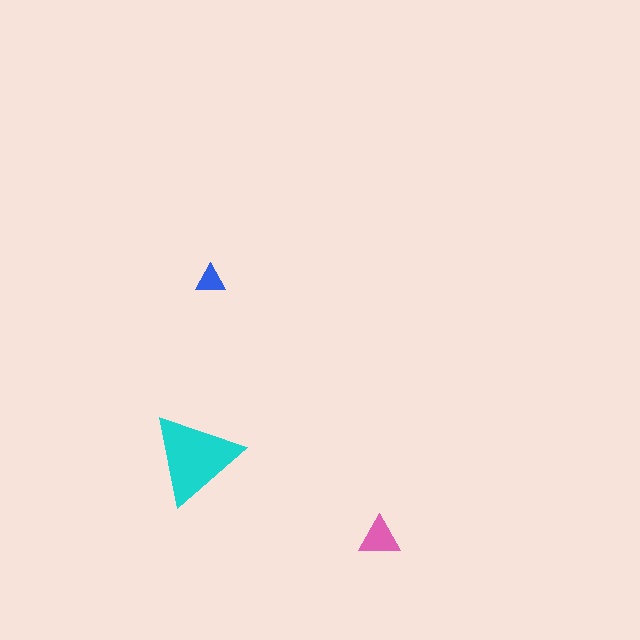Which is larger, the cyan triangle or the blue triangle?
The cyan one.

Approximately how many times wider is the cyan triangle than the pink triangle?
About 2 times wider.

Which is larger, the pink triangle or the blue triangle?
The pink one.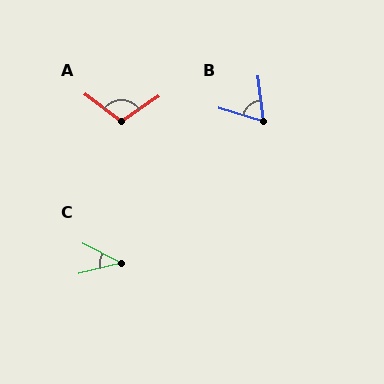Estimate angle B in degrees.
Approximately 67 degrees.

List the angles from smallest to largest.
C (40°), B (67°), A (109°).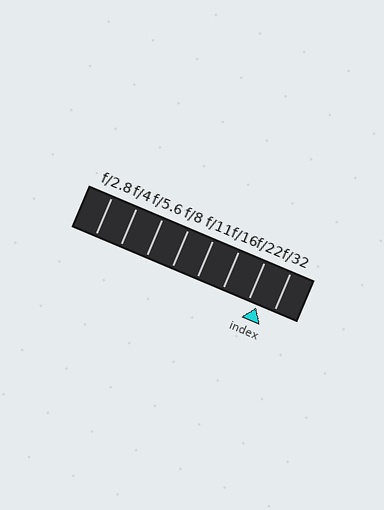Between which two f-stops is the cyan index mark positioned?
The index mark is between f/22 and f/32.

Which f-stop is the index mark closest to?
The index mark is closest to f/22.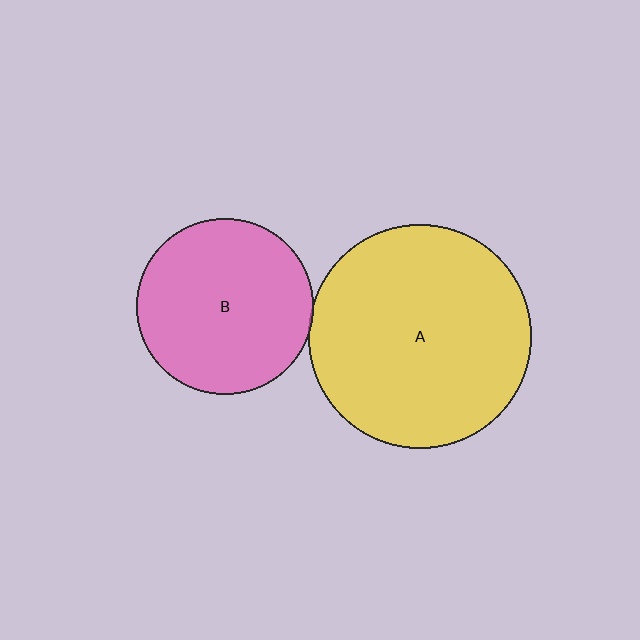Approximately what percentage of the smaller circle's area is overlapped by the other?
Approximately 5%.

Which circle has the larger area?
Circle A (yellow).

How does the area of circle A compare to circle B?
Approximately 1.6 times.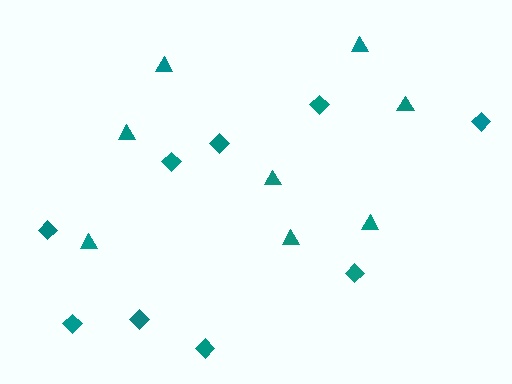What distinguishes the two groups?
There are 2 groups: one group of triangles (8) and one group of diamonds (9).